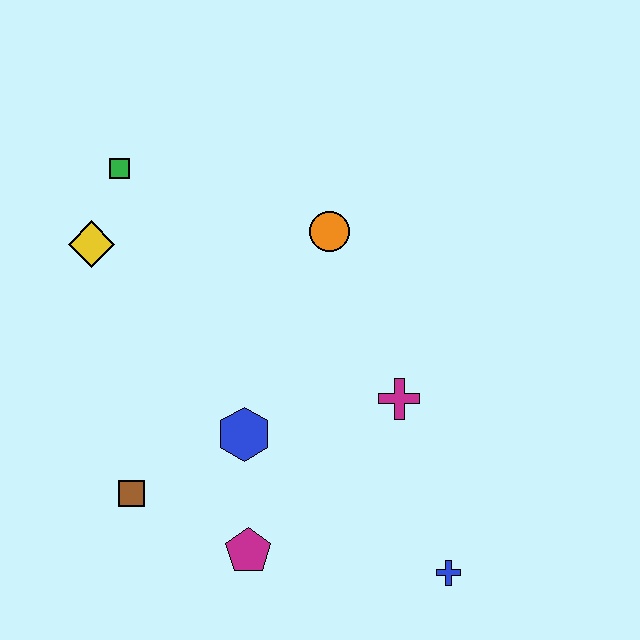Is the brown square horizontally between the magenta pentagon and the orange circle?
No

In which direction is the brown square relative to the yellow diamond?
The brown square is below the yellow diamond.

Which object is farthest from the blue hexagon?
The green square is farthest from the blue hexagon.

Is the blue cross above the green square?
No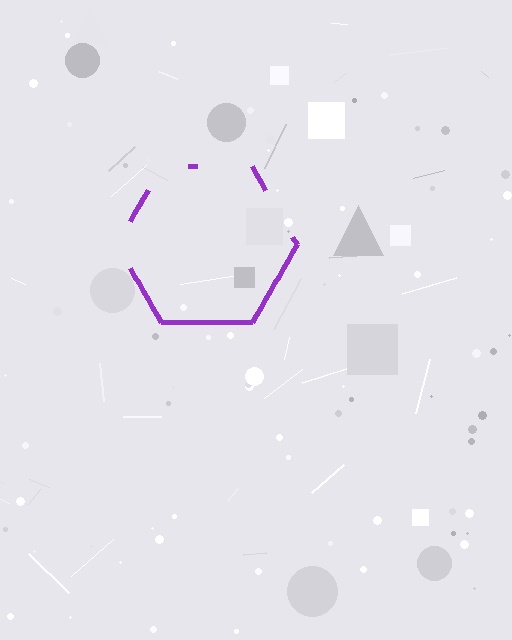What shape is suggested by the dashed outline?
The dashed outline suggests a hexagon.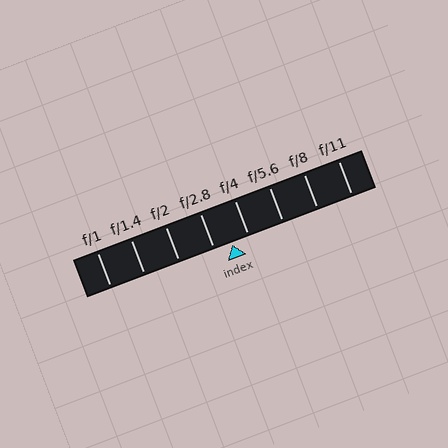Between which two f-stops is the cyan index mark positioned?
The index mark is between f/2.8 and f/4.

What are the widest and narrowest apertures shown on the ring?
The widest aperture shown is f/1 and the narrowest is f/11.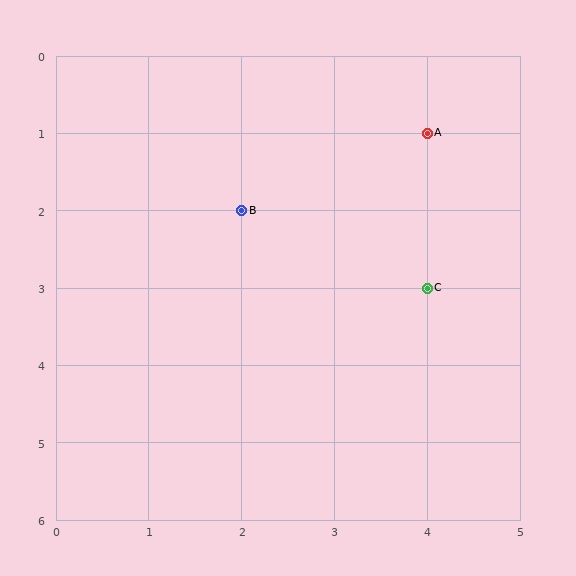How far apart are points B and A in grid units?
Points B and A are 2 columns and 1 row apart (about 2.2 grid units diagonally).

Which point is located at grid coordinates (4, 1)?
Point A is at (4, 1).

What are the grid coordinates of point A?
Point A is at grid coordinates (4, 1).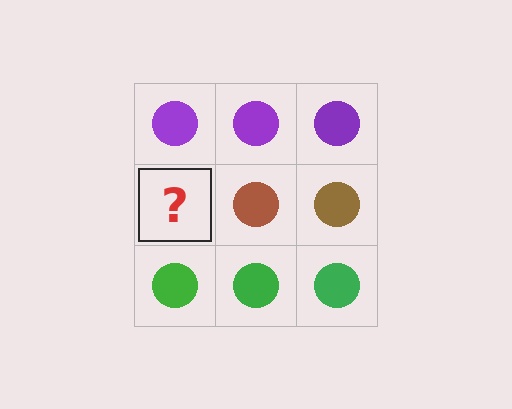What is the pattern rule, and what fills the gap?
The rule is that each row has a consistent color. The gap should be filled with a brown circle.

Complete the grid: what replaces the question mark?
The question mark should be replaced with a brown circle.